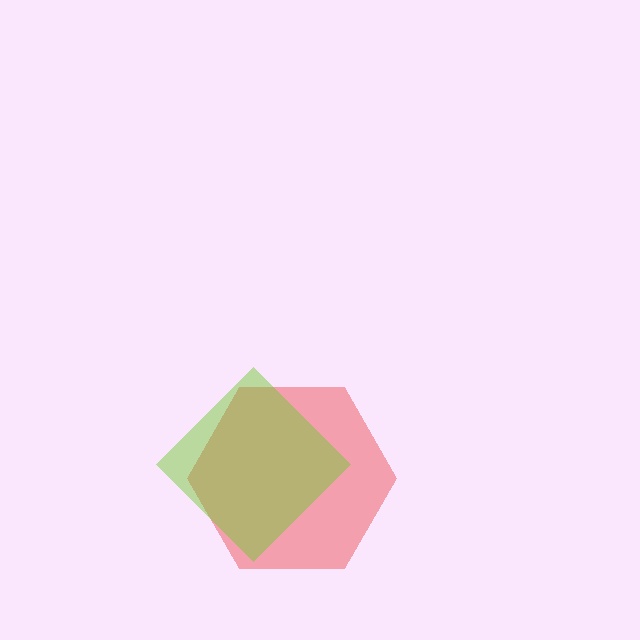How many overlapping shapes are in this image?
There are 2 overlapping shapes in the image.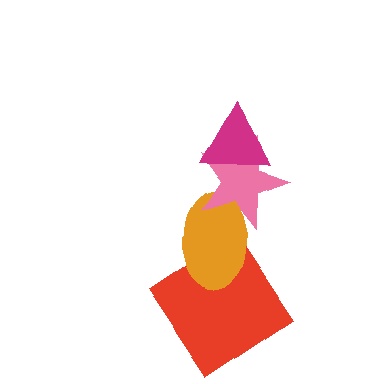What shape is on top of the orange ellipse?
The pink star is on top of the orange ellipse.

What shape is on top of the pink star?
The magenta triangle is on top of the pink star.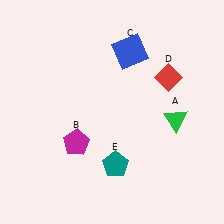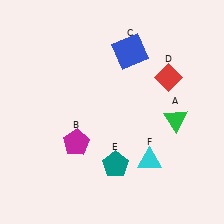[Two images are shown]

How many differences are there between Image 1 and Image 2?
There is 1 difference between the two images.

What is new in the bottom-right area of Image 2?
A cyan triangle (F) was added in the bottom-right area of Image 2.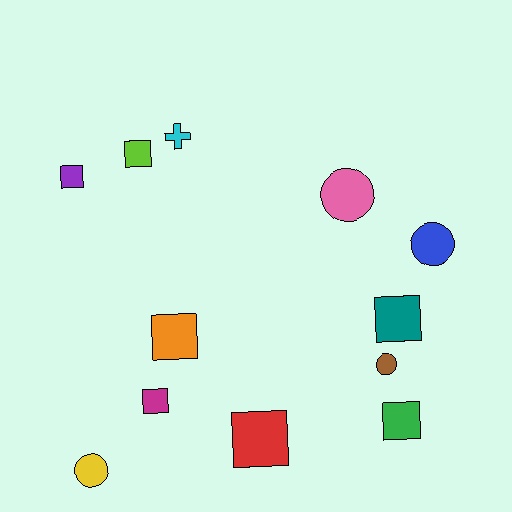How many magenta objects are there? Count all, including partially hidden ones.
There is 1 magenta object.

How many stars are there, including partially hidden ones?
There are no stars.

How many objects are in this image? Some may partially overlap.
There are 12 objects.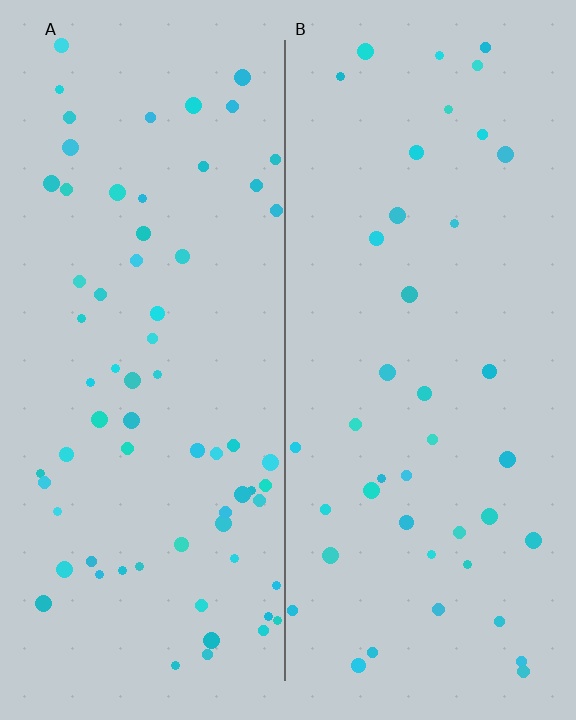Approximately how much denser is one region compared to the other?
Approximately 1.6× — region A over region B.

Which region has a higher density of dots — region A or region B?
A (the left).